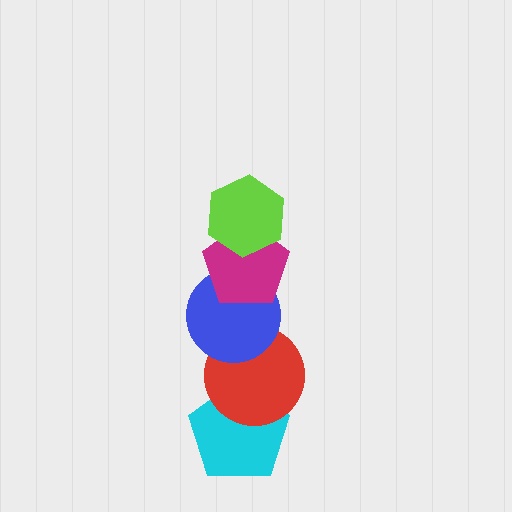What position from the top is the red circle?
The red circle is 4th from the top.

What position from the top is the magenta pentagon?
The magenta pentagon is 2nd from the top.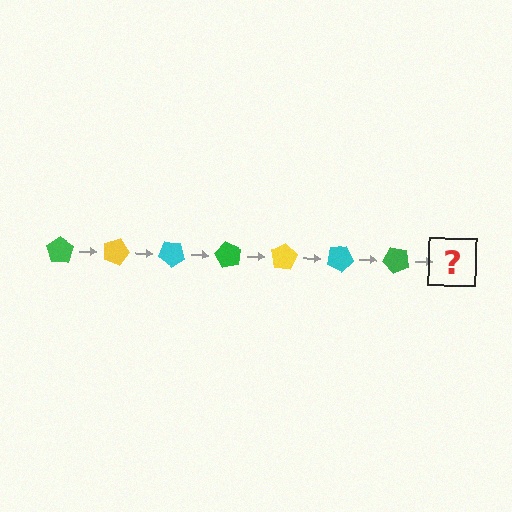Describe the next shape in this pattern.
It should be a yellow pentagon, rotated 140 degrees from the start.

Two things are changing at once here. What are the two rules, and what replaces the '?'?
The two rules are that it rotates 20 degrees each step and the color cycles through green, yellow, and cyan. The '?' should be a yellow pentagon, rotated 140 degrees from the start.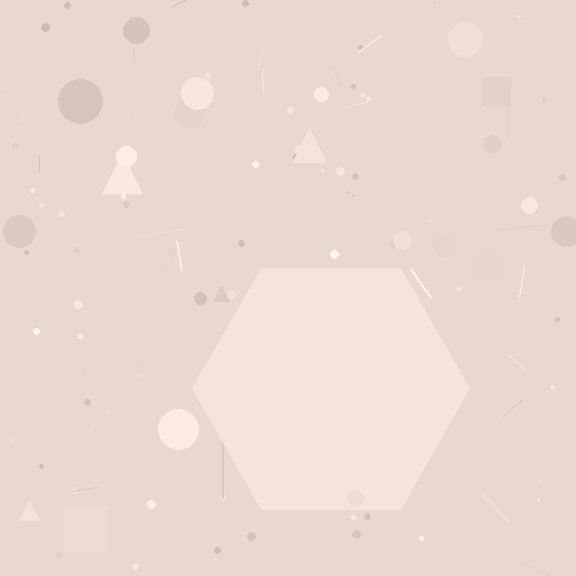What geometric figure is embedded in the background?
A hexagon is embedded in the background.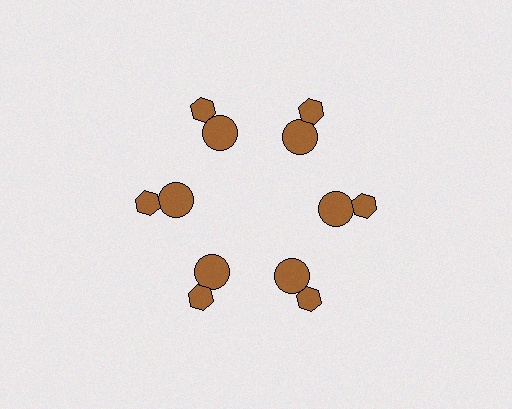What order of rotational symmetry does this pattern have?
This pattern has 6-fold rotational symmetry.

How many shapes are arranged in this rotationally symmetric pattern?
There are 12 shapes, arranged in 6 groups of 2.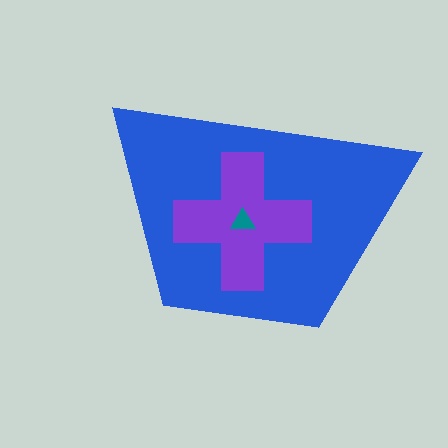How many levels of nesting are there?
3.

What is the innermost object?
The teal triangle.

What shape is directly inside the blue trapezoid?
The purple cross.